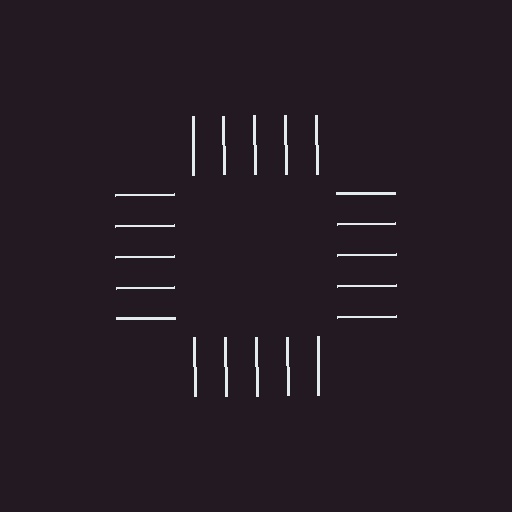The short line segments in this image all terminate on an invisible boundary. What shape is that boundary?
An illusory square — the line segments terminate on its edges but no continuous stroke is drawn.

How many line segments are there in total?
20 — 5 along each of the 4 edges.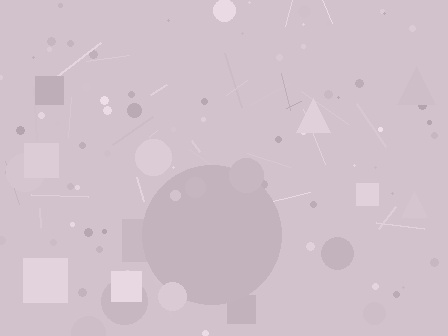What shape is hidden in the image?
A circle is hidden in the image.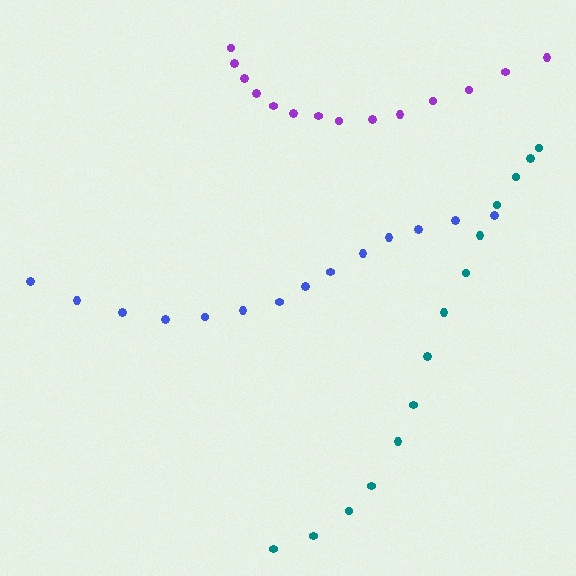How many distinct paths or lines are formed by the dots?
There are 3 distinct paths.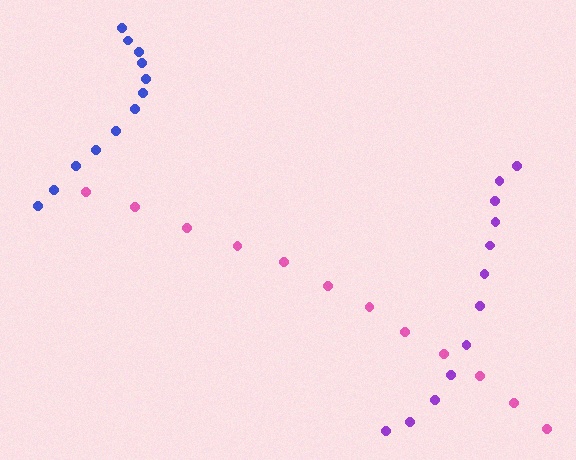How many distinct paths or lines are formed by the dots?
There are 3 distinct paths.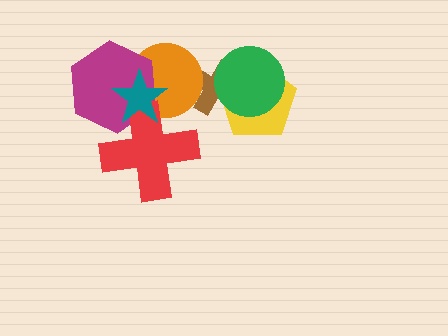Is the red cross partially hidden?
Yes, it is partially covered by another shape.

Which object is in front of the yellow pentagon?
The green circle is in front of the yellow pentagon.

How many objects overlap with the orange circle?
4 objects overlap with the orange circle.